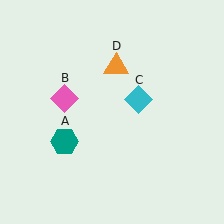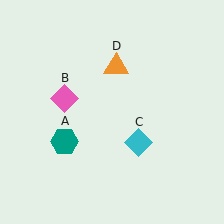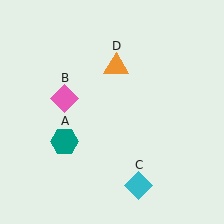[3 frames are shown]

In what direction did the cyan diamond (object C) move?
The cyan diamond (object C) moved down.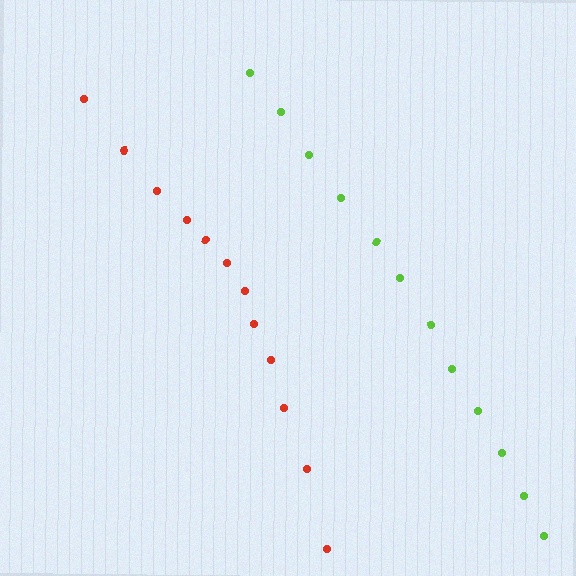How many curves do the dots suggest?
There are 2 distinct paths.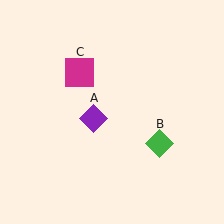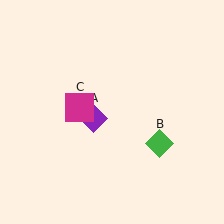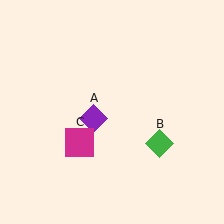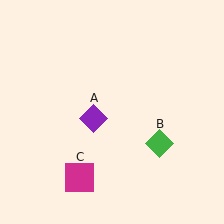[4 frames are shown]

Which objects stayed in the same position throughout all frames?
Purple diamond (object A) and green diamond (object B) remained stationary.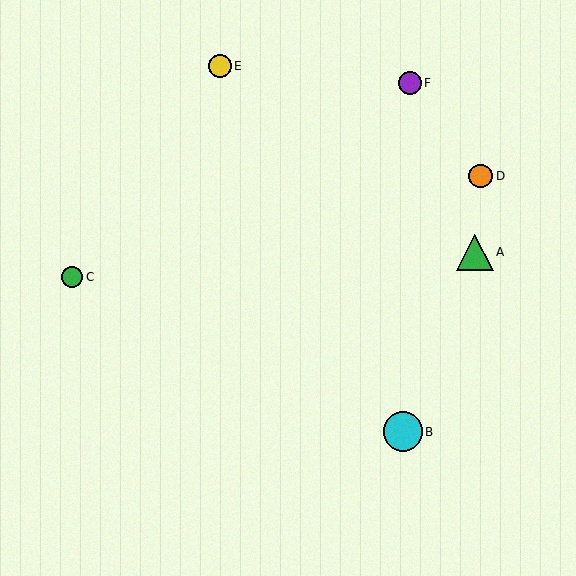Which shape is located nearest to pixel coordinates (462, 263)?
The green triangle (labeled A) at (475, 252) is nearest to that location.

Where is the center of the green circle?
The center of the green circle is at (72, 277).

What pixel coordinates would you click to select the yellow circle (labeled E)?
Click at (220, 66) to select the yellow circle E.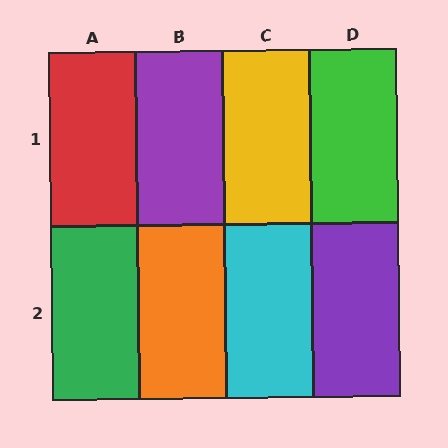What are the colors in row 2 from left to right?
Green, orange, cyan, purple.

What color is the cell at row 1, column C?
Yellow.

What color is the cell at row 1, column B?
Purple.